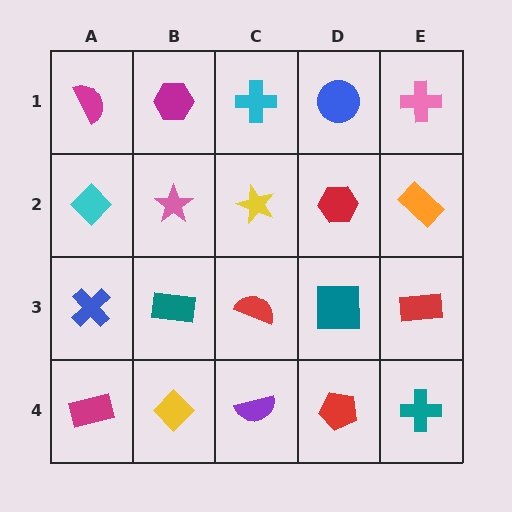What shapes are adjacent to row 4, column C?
A red semicircle (row 3, column C), a yellow diamond (row 4, column B), a red pentagon (row 4, column D).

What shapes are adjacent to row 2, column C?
A cyan cross (row 1, column C), a red semicircle (row 3, column C), a pink star (row 2, column B), a red hexagon (row 2, column D).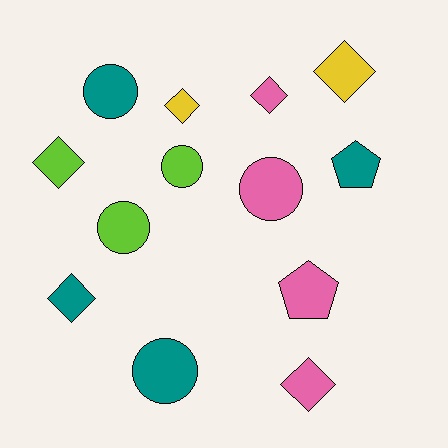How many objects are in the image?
There are 13 objects.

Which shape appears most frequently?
Diamond, with 6 objects.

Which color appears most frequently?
Teal, with 4 objects.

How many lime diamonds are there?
There is 1 lime diamond.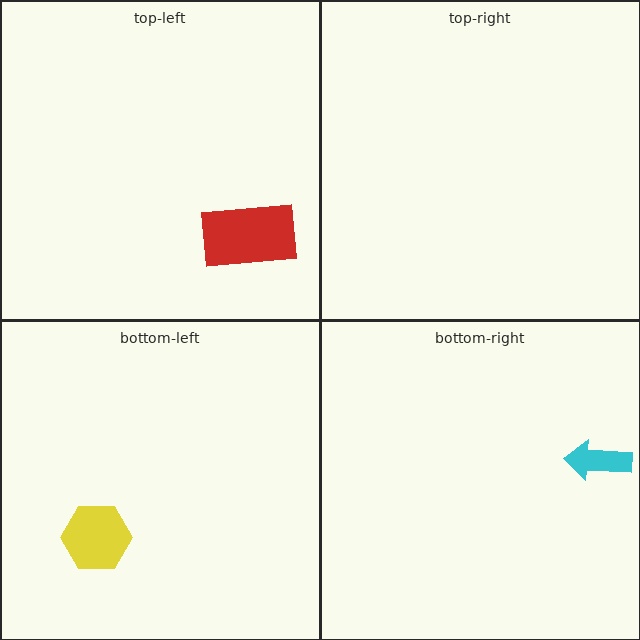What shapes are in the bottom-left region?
The yellow hexagon.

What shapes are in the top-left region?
The red rectangle.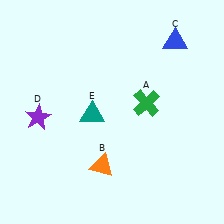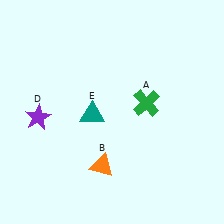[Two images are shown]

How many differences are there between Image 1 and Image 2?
There is 1 difference between the two images.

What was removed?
The blue triangle (C) was removed in Image 2.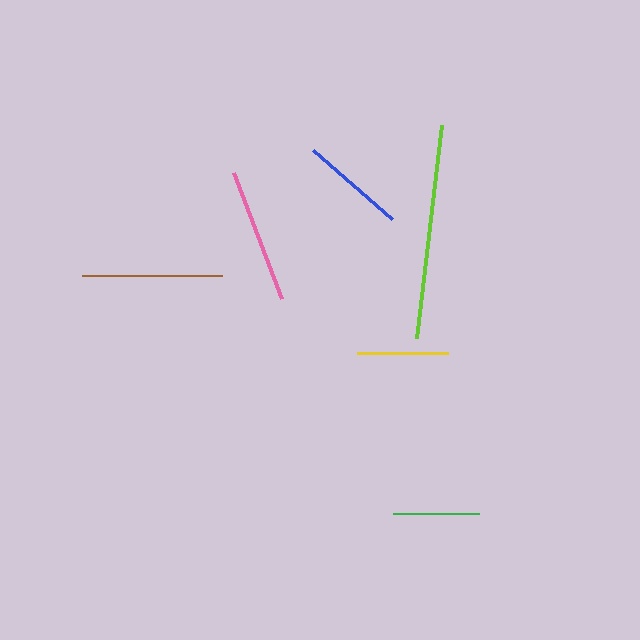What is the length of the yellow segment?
The yellow segment is approximately 91 pixels long.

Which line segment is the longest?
The lime line is the longest at approximately 214 pixels.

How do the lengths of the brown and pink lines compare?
The brown and pink lines are approximately the same length.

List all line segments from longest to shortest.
From longest to shortest: lime, brown, pink, blue, yellow, green.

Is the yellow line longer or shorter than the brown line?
The brown line is longer than the yellow line.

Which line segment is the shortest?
The green line is the shortest at approximately 86 pixels.